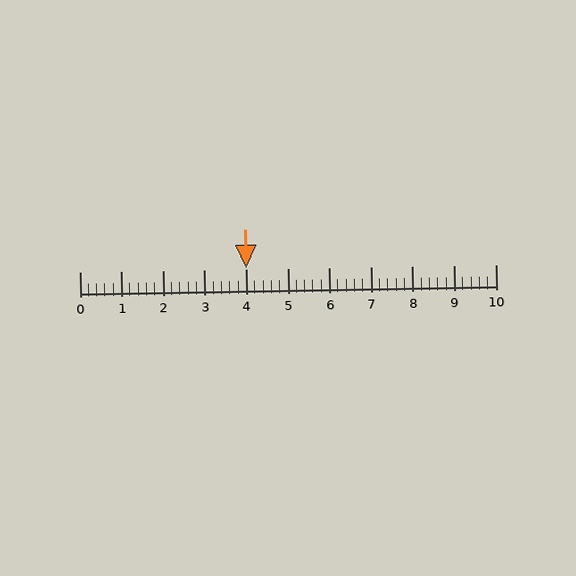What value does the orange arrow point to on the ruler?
The orange arrow points to approximately 4.0.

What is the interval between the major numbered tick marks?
The major tick marks are spaced 1 units apart.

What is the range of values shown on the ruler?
The ruler shows values from 0 to 10.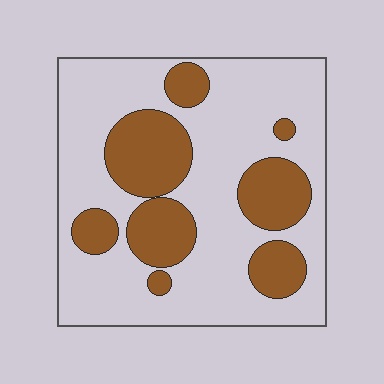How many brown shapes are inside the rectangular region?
8.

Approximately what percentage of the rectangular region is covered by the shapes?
Approximately 30%.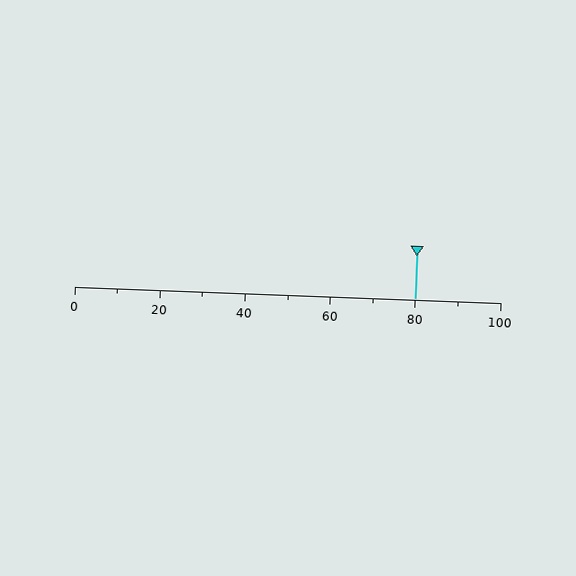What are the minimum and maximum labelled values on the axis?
The axis runs from 0 to 100.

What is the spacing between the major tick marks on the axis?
The major ticks are spaced 20 apart.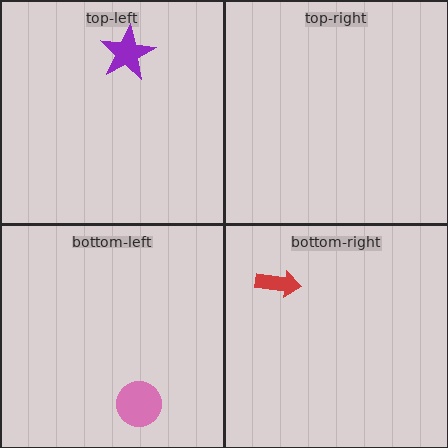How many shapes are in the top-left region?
1.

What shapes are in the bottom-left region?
The pink circle.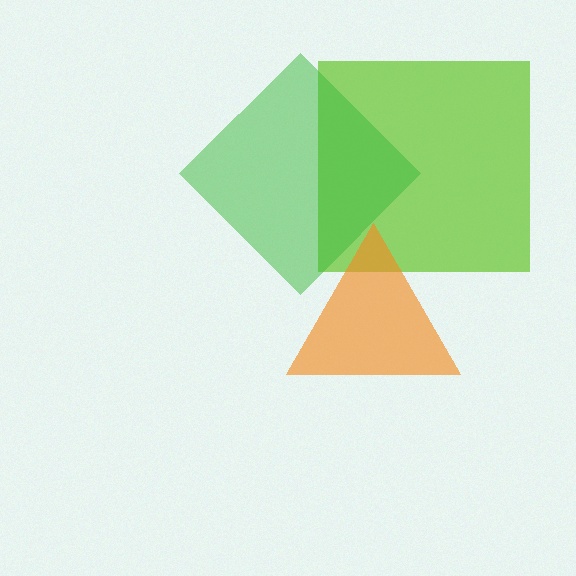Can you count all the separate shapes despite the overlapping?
Yes, there are 3 separate shapes.